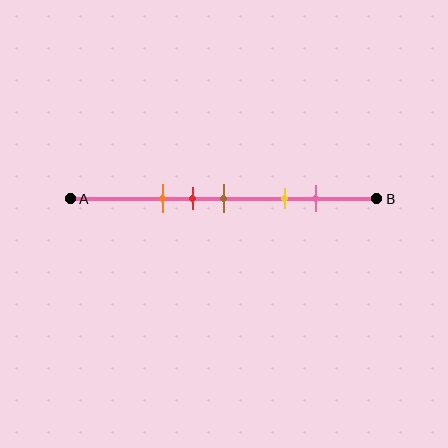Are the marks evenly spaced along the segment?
No, the marks are not evenly spaced.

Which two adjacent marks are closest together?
The red and brown marks are the closest adjacent pair.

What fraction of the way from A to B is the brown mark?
The brown mark is approximately 50% (0.5) of the way from A to B.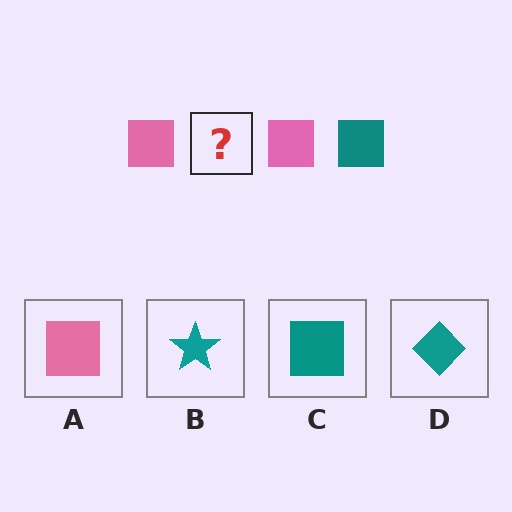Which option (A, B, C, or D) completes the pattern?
C.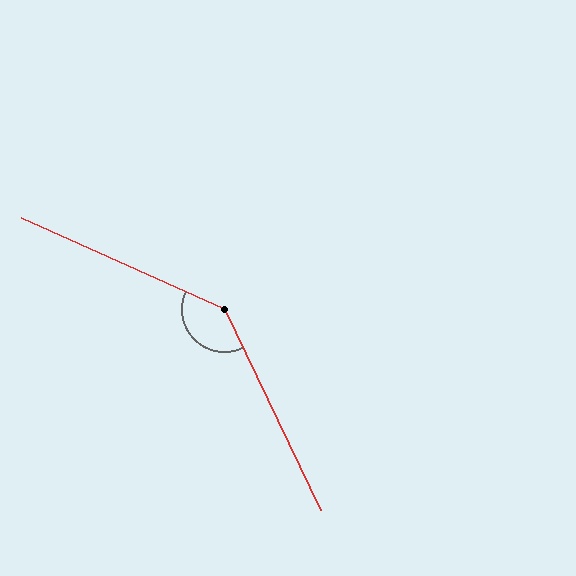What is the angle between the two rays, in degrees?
Approximately 140 degrees.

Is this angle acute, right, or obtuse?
It is obtuse.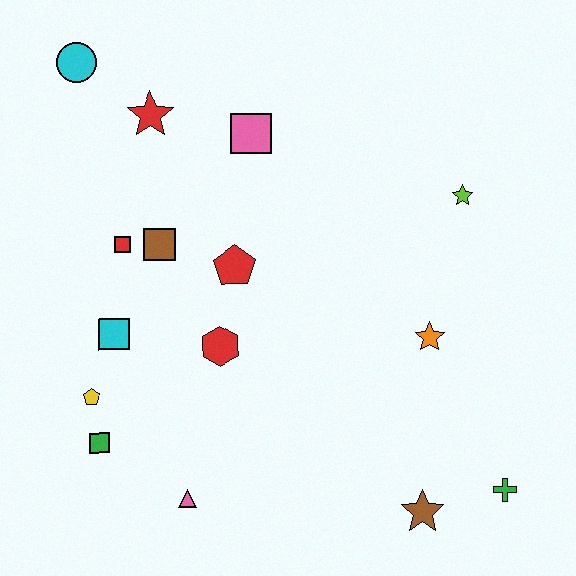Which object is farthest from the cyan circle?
The green cross is farthest from the cyan circle.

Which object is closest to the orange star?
The lime star is closest to the orange star.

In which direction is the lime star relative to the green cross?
The lime star is above the green cross.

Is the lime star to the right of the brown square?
Yes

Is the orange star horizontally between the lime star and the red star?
Yes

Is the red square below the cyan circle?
Yes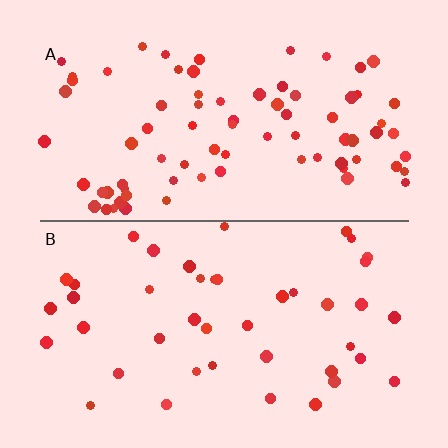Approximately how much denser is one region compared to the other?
Approximately 1.8× — region A over region B.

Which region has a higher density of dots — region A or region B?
A (the top).